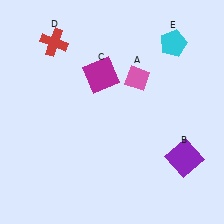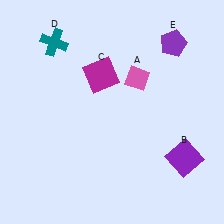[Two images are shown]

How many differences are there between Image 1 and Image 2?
There are 2 differences between the two images.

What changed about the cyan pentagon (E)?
In Image 1, E is cyan. In Image 2, it changed to purple.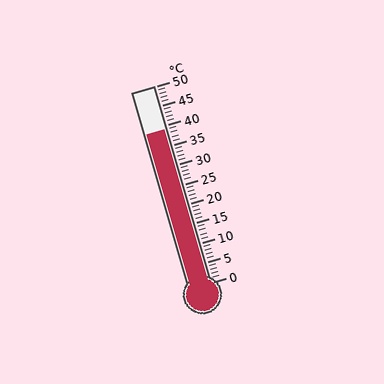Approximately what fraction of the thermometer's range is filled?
The thermometer is filled to approximately 80% of its range.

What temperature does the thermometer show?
The thermometer shows approximately 39°C.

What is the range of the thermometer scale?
The thermometer scale ranges from 0°C to 50°C.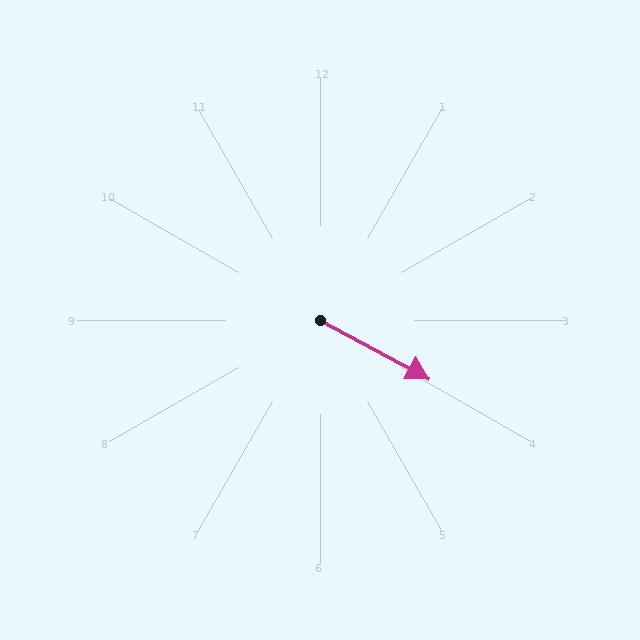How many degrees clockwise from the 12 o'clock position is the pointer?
Approximately 118 degrees.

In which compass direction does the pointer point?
Southeast.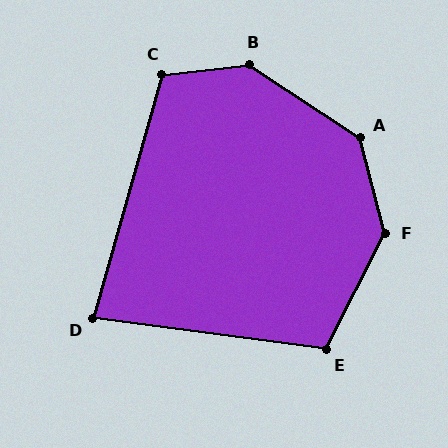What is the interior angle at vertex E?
Approximately 109 degrees (obtuse).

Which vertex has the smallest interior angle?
D, at approximately 82 degrees.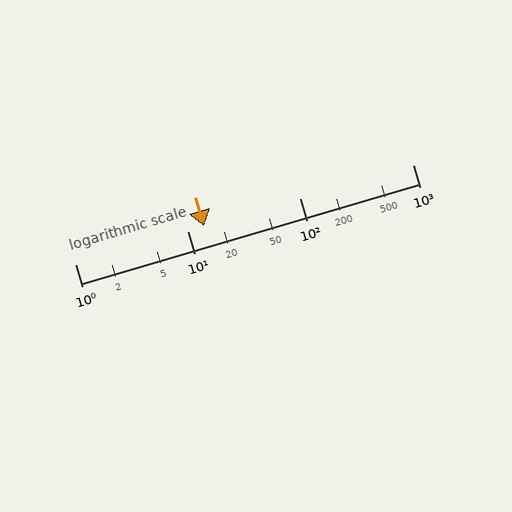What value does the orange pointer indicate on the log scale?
The pointer indicates approximately 14.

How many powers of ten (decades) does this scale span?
The scale spans 3 decades, from 1 to 1000.